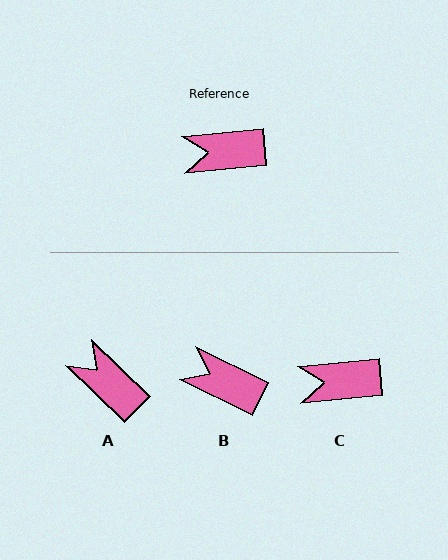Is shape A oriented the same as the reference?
No, it is off by about 50 degrees.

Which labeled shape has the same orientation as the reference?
C.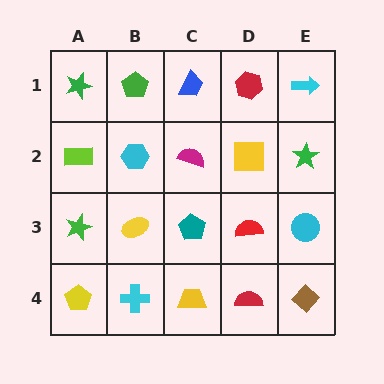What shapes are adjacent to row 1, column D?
A yellow square (row 2, column D), a blue trapezoid (row 1, column C), a cyan arrow (row 1, column E).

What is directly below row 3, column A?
A yellow pentagon.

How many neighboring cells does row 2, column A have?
3.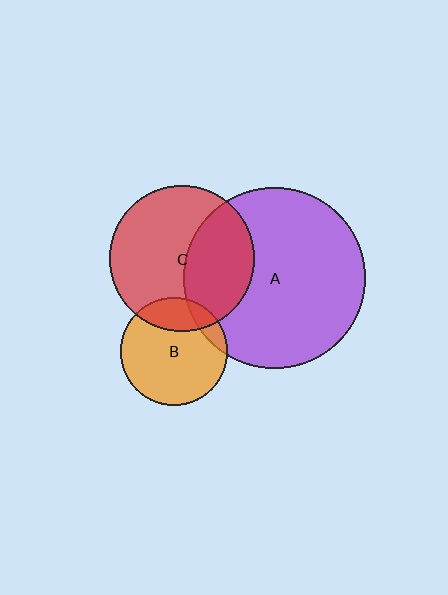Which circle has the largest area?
Circle A (purple).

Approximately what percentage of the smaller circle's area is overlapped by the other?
Approximately 40%.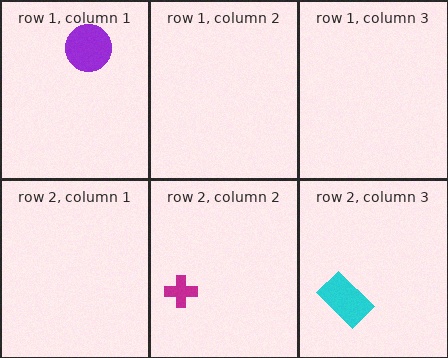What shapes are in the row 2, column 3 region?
The cyan rectangle.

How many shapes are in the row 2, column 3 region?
1.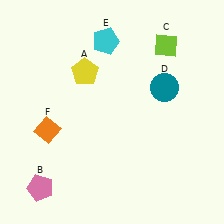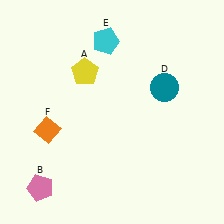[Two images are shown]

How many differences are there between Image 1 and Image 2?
There is 1 difference between the two images.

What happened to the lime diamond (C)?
The lime diamond (C) was removed in Image 2. It was in the top-right area of Image 1.